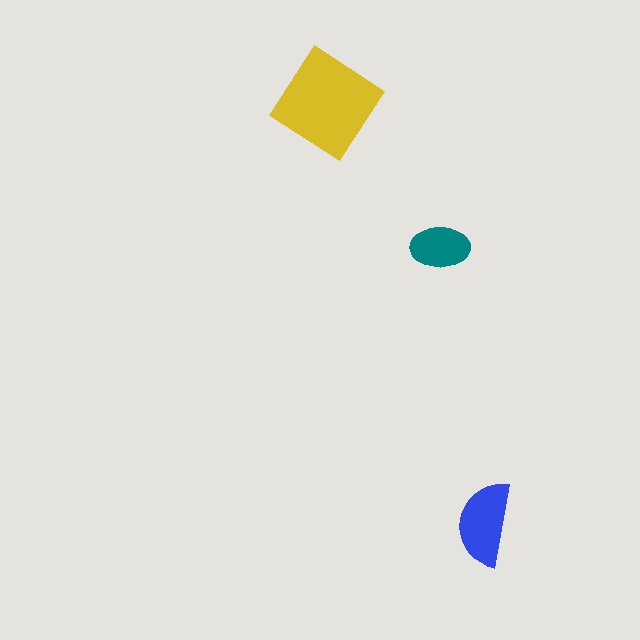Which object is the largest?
The yellow diamond.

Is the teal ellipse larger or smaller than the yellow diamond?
Smaller.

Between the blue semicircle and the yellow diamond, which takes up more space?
The yellow diamond.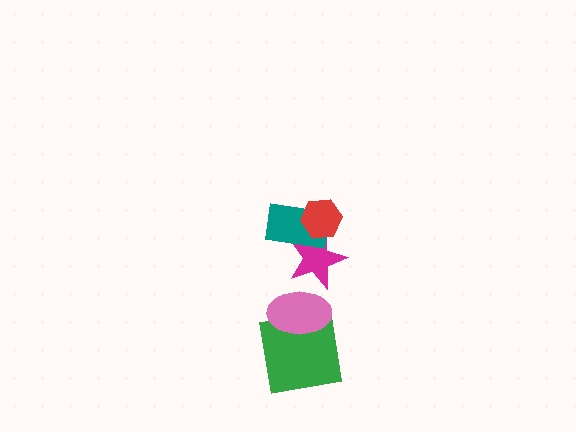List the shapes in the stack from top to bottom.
From top to bottom: the red hexagon, the teal rectangle, the magenta star, the pink ellipse, the green square.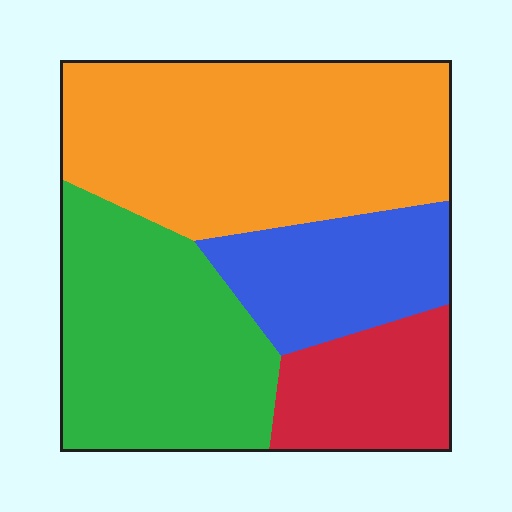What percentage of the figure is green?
Green takes up about one third (1/3) of the figure.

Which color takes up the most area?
Orange, at roughly 40%.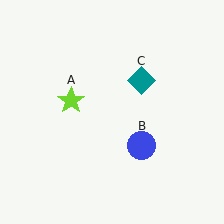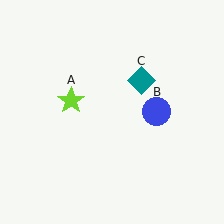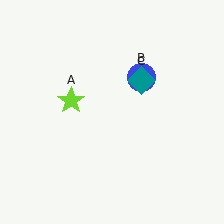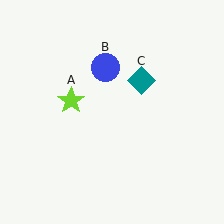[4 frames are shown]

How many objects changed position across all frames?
1 object changed position: blue circle (object B).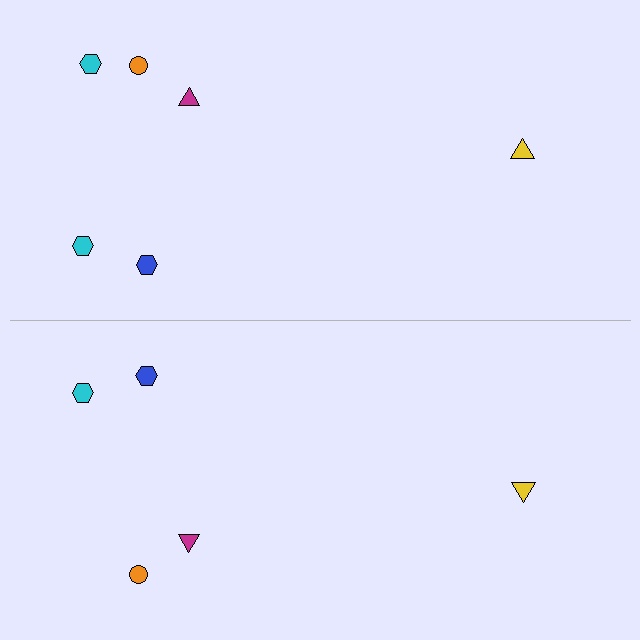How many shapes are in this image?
There are 11 shapes in this image.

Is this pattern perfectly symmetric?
No, the pattern is not perfectly symmetric. A cyan hexagon is missing from the bottom side.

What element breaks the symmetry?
A cyan hexagon is missing from the bottom side.